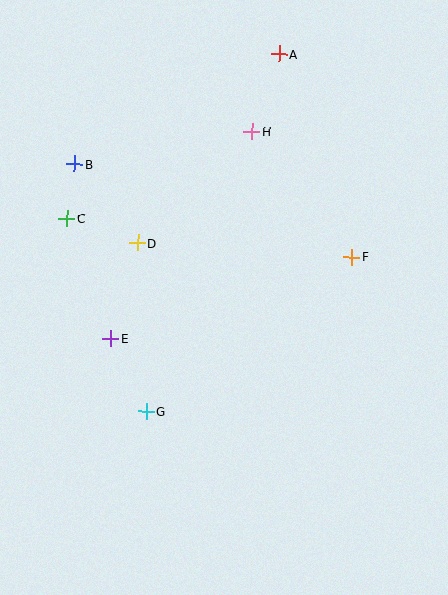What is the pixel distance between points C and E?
The distance between C and E is 128 pixels.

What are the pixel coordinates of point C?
Point C is at (67, 218).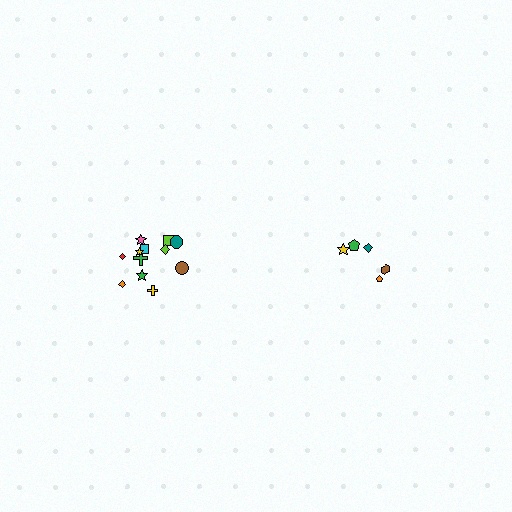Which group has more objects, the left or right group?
The left group.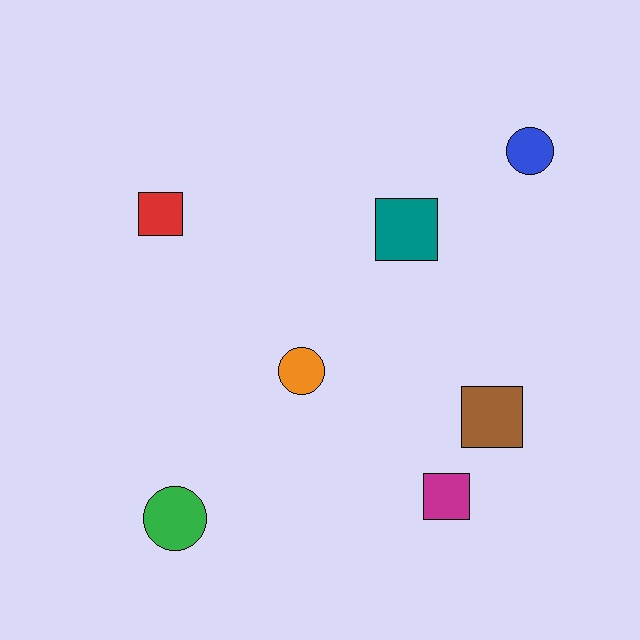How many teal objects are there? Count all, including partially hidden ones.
There is 1 teal object.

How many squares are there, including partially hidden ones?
There are 4 squares.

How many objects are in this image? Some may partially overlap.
There are 7 objects.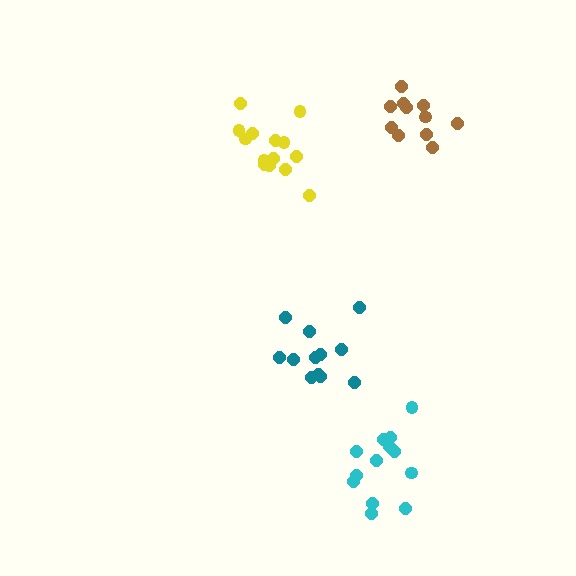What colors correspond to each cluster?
The clusters are colored: teal, cyan, yellow, brown.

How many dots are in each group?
Group 1: 12 dots, Group 2: 13 dots, Group 3: 14 dots, Group 4: 11 dots (50 total).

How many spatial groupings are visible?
There are 4 spatial groupings.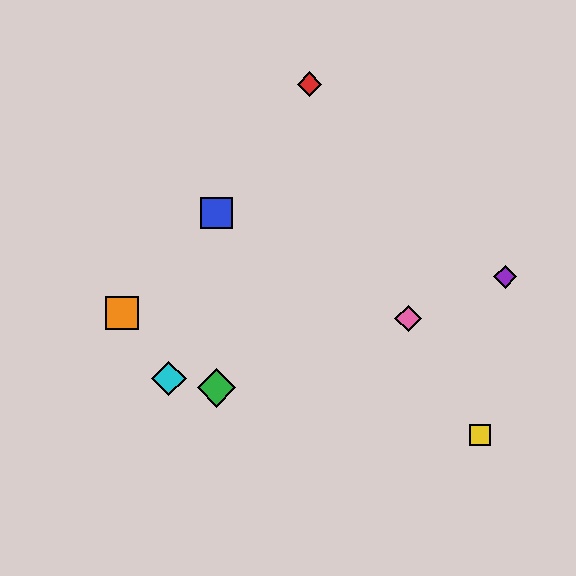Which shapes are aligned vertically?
The blue square, the green diamond are aligned vertically.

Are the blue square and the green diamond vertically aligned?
Yes, both are at x≈217.